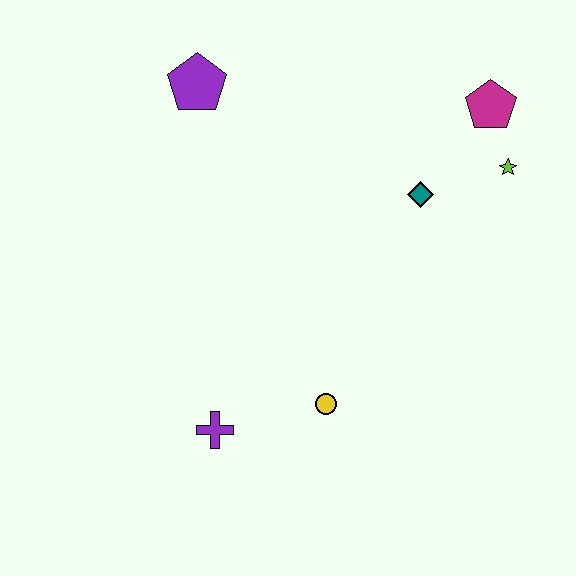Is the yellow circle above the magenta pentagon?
No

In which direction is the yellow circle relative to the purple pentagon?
The yellow circle is below the purple pentagon.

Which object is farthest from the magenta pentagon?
The purple cross is farthest from the magenta pentagon.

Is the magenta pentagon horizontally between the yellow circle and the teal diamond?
No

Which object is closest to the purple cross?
The yellow circle is closest to the purple cross.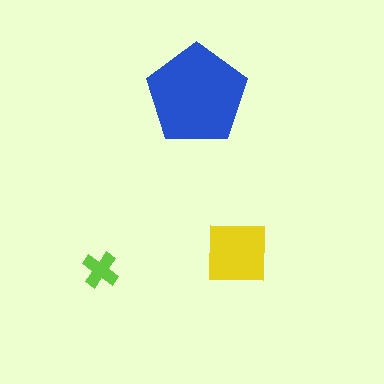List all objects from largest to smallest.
The blue pentagon, the yellow square, the lime cross.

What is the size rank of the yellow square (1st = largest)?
2nd.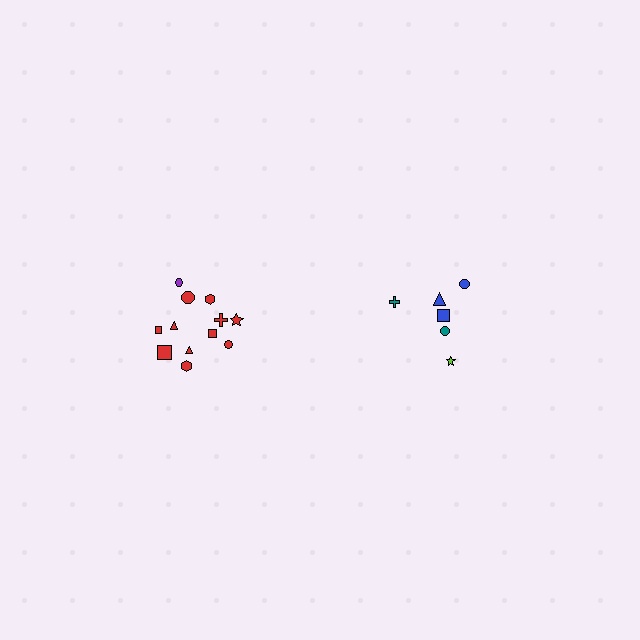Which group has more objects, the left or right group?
The left group.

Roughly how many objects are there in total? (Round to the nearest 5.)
Roughly 20 objects in total.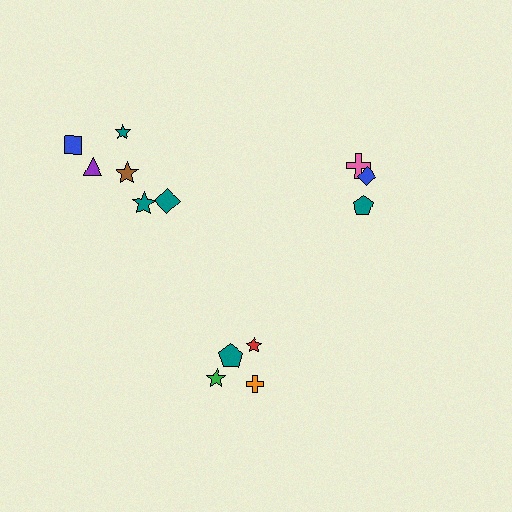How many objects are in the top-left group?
There are 6 objects.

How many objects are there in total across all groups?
There are 13 objects.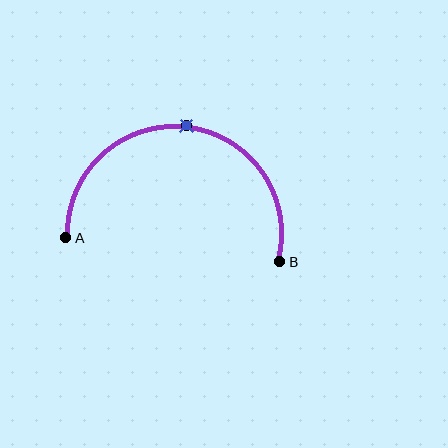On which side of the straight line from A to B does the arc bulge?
The arc bulges above the straight line connecting A and B.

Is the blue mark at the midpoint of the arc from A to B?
Yes. The blue mark lies on the arc at equal arc-length from both A and B — it is the arc midpoint.